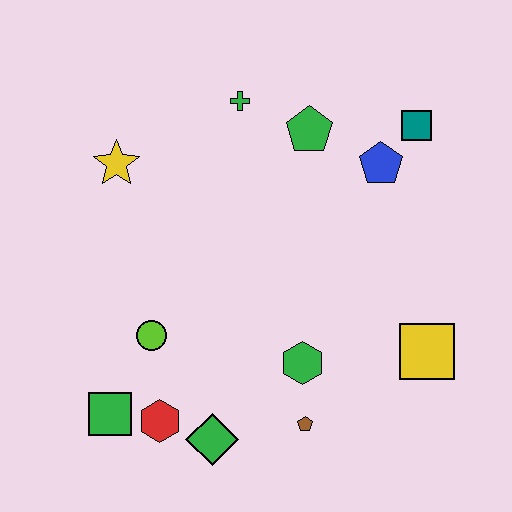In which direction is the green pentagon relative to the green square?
The green pentagon is above the green square.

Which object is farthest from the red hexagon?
The teal square is farthest from the red hexagon.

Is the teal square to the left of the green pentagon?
No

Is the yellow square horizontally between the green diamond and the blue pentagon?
No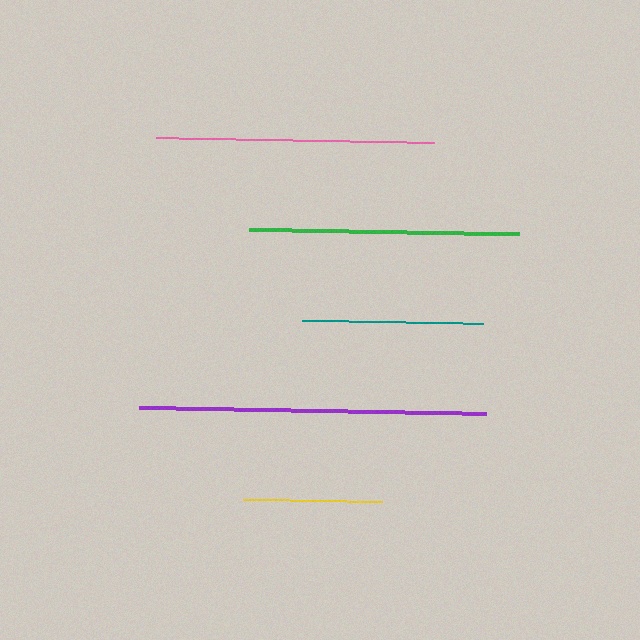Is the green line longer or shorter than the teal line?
The green line is longer than the teal line.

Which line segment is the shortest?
The yellow line is the shortest at approximately 139 pixels.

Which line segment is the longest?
The purple line is the longest at approximately 347 pixels.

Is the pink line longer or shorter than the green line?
The pink line is longer than the green line.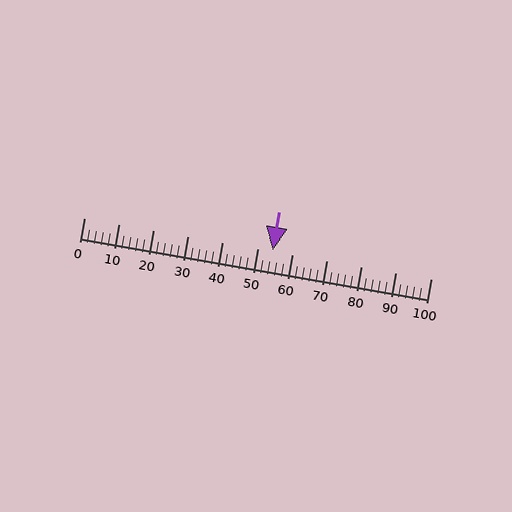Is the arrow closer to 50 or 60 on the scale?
The arrow is closer to 50.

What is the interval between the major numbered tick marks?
The major tick marks are spaced 10 units apart.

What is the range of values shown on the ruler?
The ruler shows values from 0 to 100.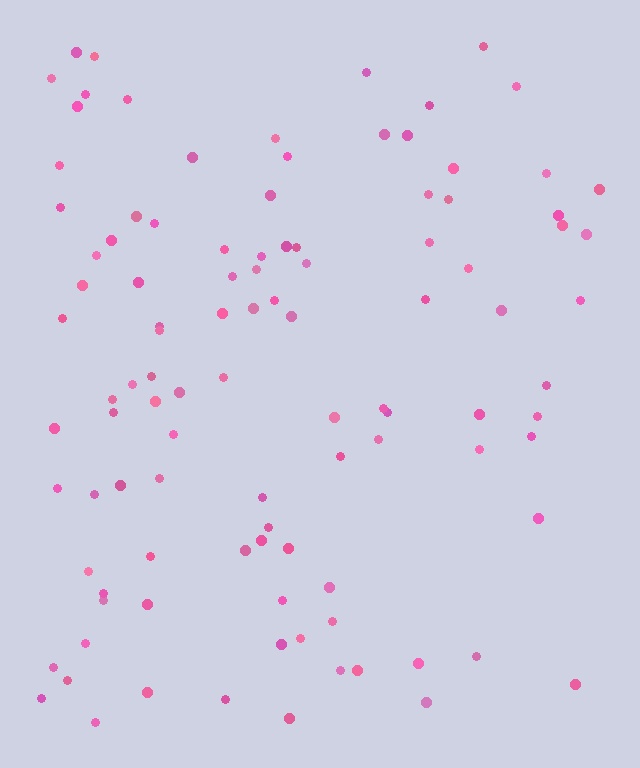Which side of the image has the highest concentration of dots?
The left.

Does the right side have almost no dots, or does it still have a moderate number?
Still a moderate number, just noticeably fewer than the left.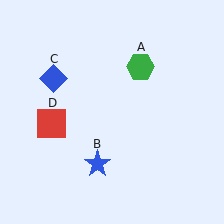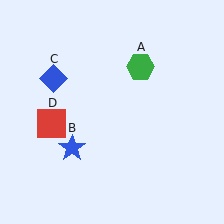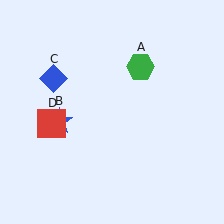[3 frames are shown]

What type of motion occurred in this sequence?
The blue star (object B) rotated clockwise around the center of the scene.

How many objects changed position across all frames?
1 object changed position: blue star (object B).